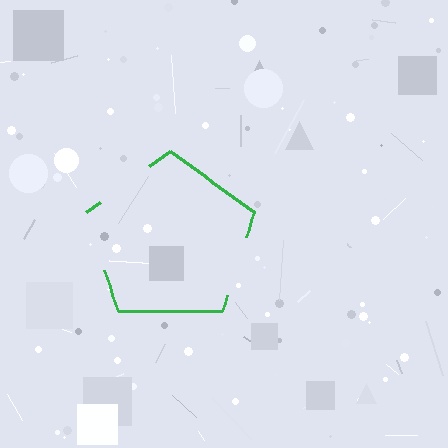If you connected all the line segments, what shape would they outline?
They would outline a pentagon.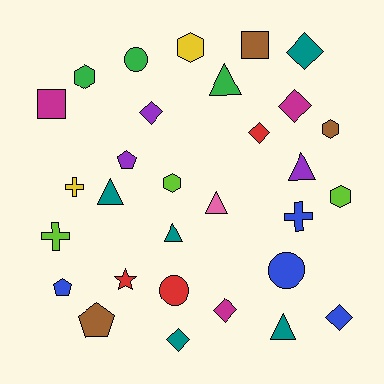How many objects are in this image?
There are 30 objects.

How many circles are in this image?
There are 3 circles.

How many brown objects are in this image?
There are 3 brown objects.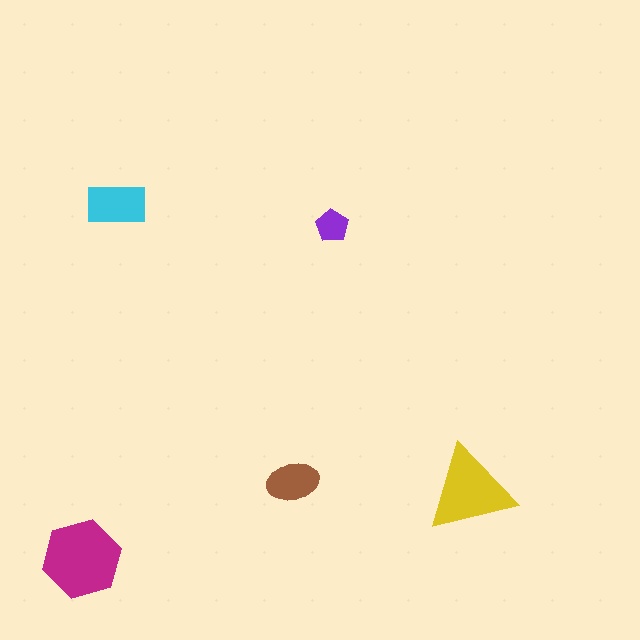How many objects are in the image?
There are 5 objects in the image.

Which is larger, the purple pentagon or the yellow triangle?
The yellow triangle.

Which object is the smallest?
The purple pentagon.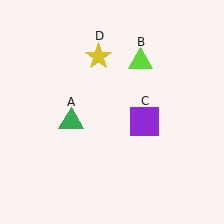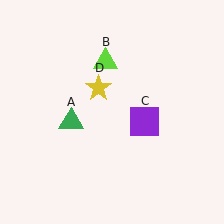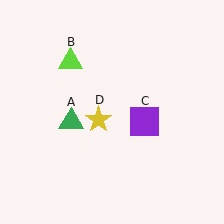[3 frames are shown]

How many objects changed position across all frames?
2 objects changed position: lime triangle (object B), yellow star (object D).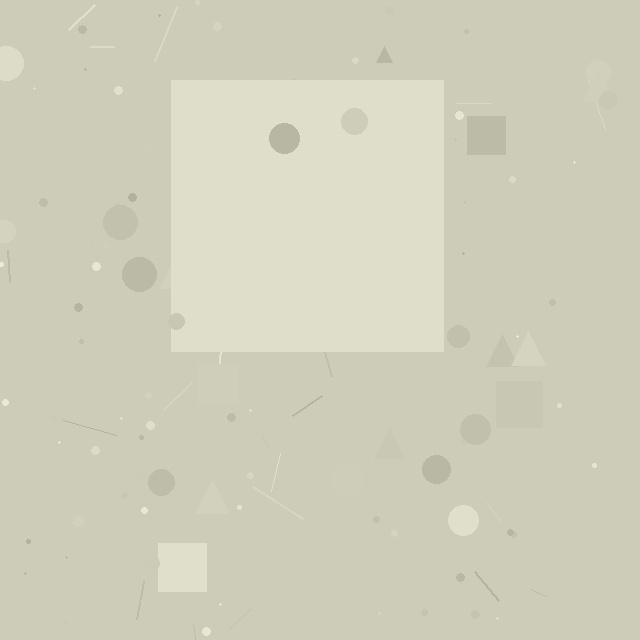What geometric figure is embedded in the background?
A square is embedded in the background.